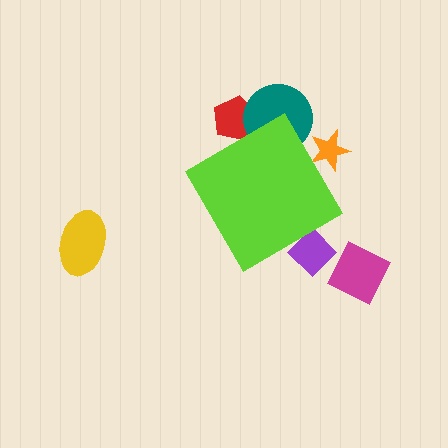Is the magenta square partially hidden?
No, the magenta square is fully visible.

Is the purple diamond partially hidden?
Yes, the purple diamond is partially hidden behind the lime diamond.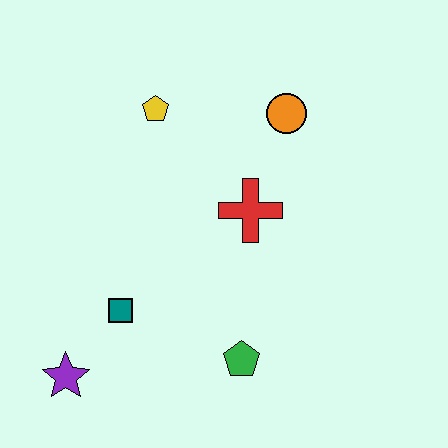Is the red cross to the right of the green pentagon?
Yes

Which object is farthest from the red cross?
The purple star is farthest from the red cross.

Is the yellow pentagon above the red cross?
Yes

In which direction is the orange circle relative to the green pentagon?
The orange circle is above the green pentagon.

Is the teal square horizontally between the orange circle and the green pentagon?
No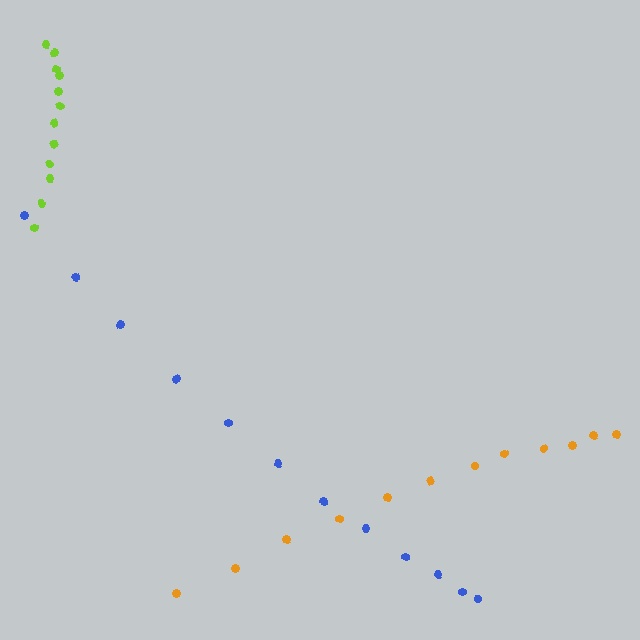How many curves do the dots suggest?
There are 3 distinct paths.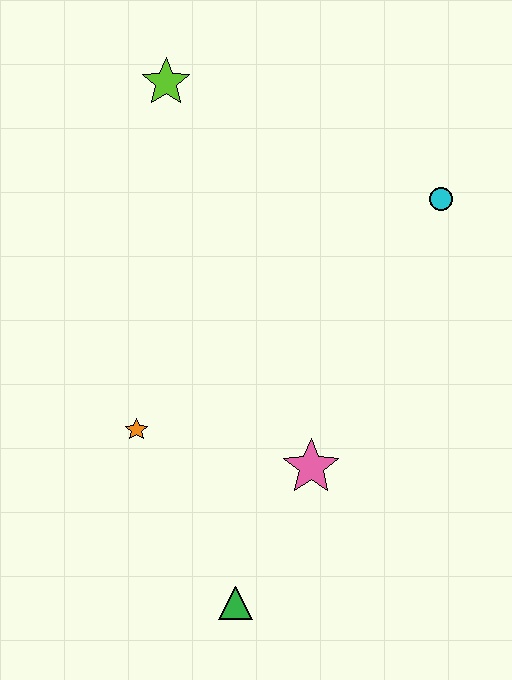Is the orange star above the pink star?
Yes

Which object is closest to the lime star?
The cyan circle is closest to the lime star.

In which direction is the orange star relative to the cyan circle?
The orange star is to the left of the cyan circle.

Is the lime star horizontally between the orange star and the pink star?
Yes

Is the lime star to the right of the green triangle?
No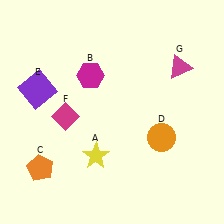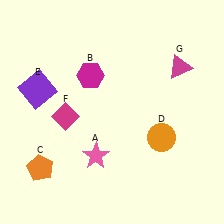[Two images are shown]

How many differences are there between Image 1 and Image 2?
There is 1 difference between the two images.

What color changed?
The star (A) changed from yellow in Image 1 to pink in Image 2.